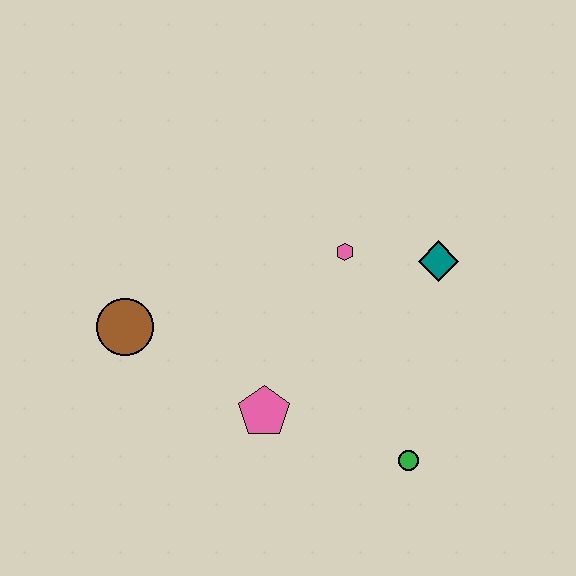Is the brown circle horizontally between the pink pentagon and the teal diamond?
No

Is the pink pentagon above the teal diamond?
No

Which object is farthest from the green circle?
The brown circle is farthest from the green circle.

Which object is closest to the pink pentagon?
The green circle is closest to the pink pentagon.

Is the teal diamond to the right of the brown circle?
Yes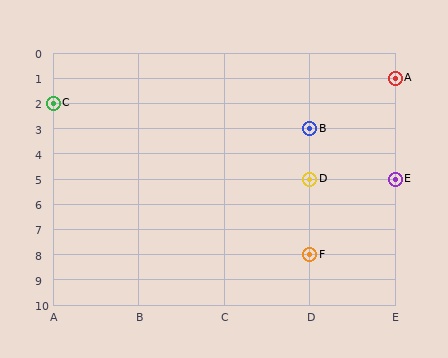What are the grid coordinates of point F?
Point F is at grid coordinates (D, 8).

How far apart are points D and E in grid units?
Points D and E are 1 column apart.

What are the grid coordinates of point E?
Point E is at grid coordinates (E, 5).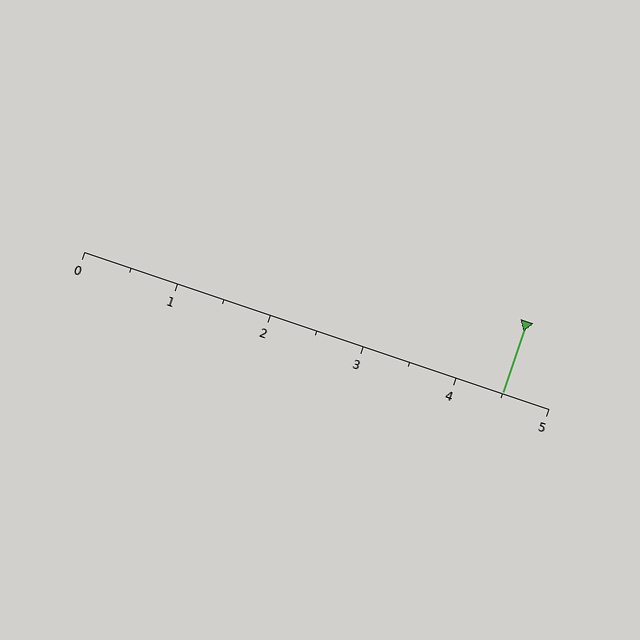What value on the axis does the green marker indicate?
The marker indicates approximately 4.5.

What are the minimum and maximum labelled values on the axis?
The axis runs from 0 to 5.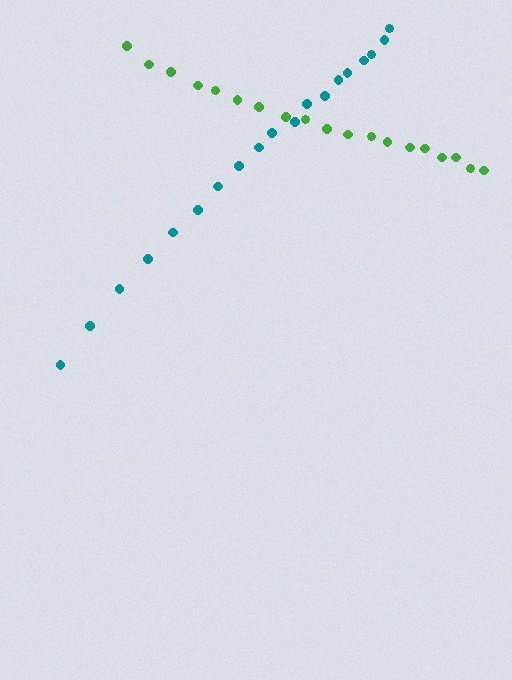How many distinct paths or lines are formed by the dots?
There are 2 distinct paths.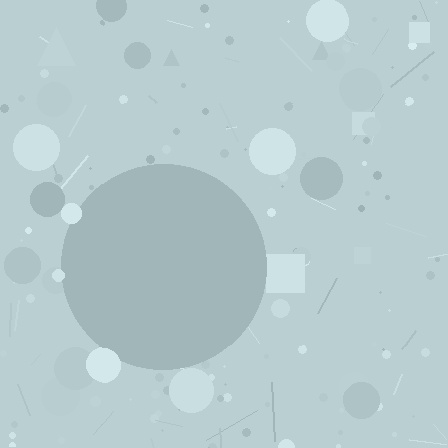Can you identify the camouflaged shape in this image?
The camouflaged shape is a circle.